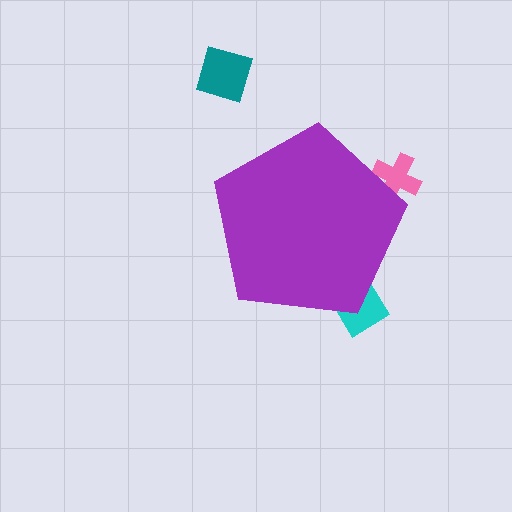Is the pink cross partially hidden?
Yes, the pink cross is partially hidden behind the purple pentagon.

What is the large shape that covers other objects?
A purple pentagon.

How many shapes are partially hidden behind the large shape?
2 shapes are partially hidden.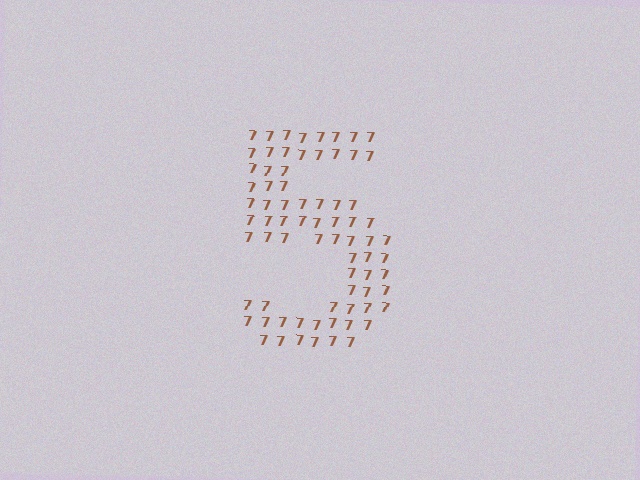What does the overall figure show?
The overall figure shows the digit 5.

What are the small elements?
The small elements are digit 7's.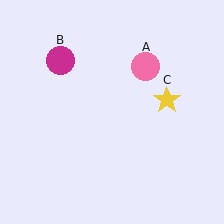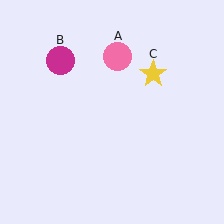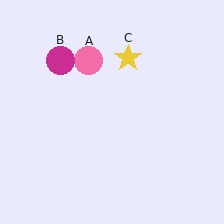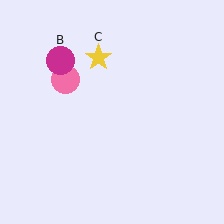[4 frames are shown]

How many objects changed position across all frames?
2 objects changed position: pink circle (object A), yellow star (object C).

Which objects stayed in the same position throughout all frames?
Magenta circle (object B) remained stationary.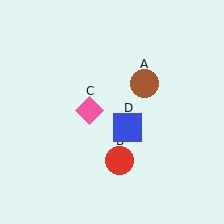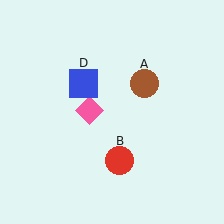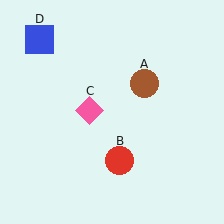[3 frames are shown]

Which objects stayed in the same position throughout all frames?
Brown circle (object A) and red circle (object B) and pink diamond (object C) remained stationary.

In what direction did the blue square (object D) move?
The blue square (object D) moved up and to the left.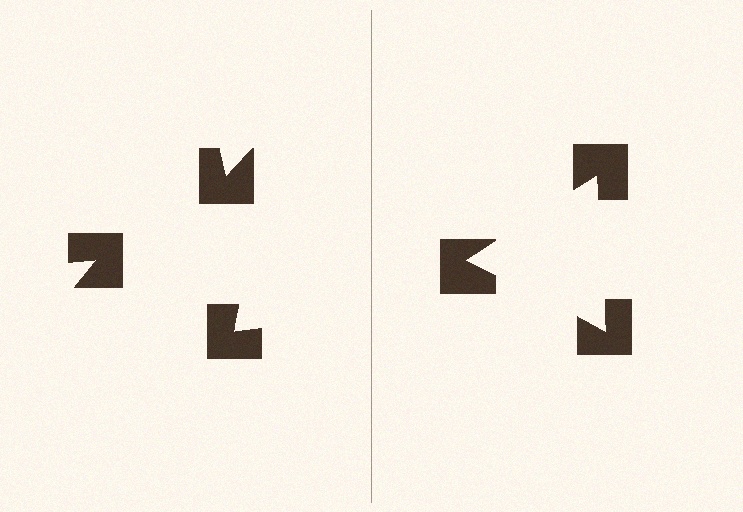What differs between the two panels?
The notched squares are positioned identically on both sides; only the wedge orientations differ. On the right they align to a triangle; on the left they are misaligned.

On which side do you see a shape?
An illusory triangle appears on the right side. On the left side the wedge cuts are rotated, so no coherent shape forms.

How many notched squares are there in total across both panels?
6 — 3 on each side.